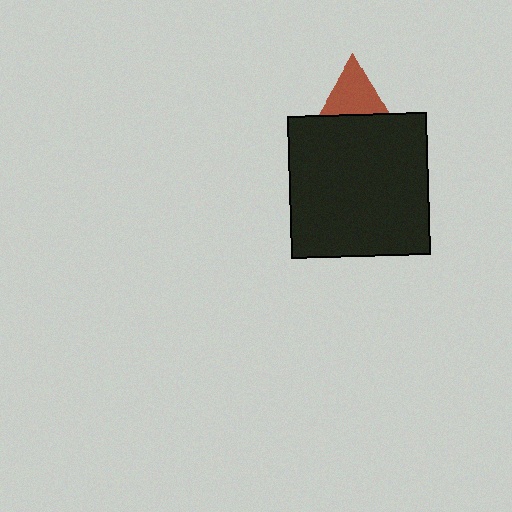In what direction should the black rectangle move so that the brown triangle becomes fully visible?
The black rectangle should move down. That is the shortest direction to clear the overlap and leave the brown triangle fully visible.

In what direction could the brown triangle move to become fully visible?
The brown triangle could move up. That would shift it out from behind the black rectangle entirely.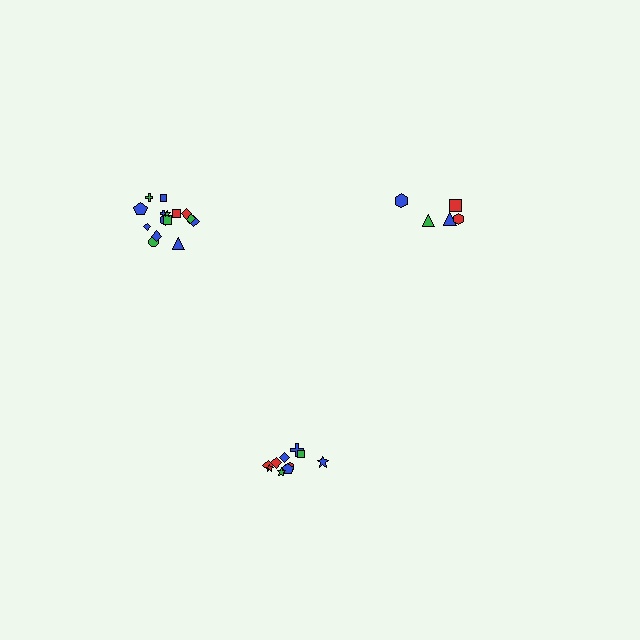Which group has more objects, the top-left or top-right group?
The top-left group.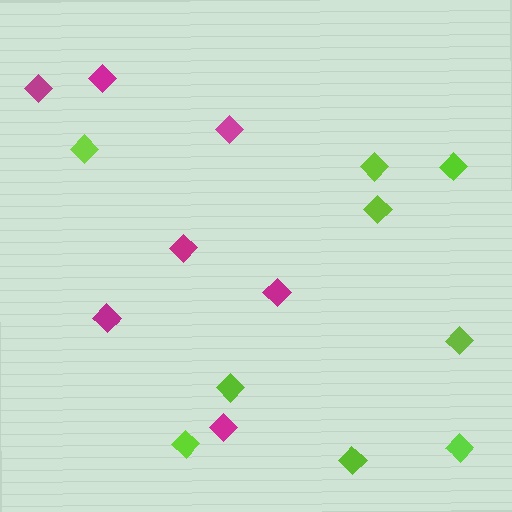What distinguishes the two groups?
There are 2 groups: one group of lime diamonds (9) and one group of magenta diamonds (7).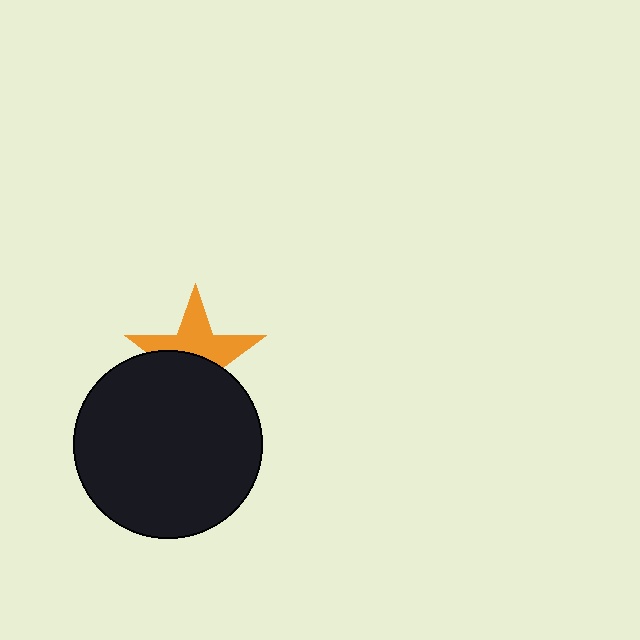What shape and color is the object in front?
The object in front is a black circle.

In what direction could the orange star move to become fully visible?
The orange star could move up. That would shift it out from behind the black circle entirely.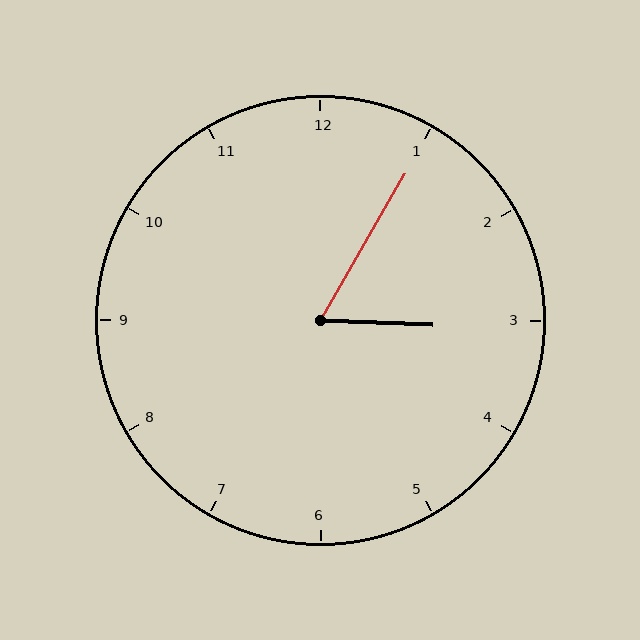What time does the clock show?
3:05.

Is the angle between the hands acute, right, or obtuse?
It is acute.